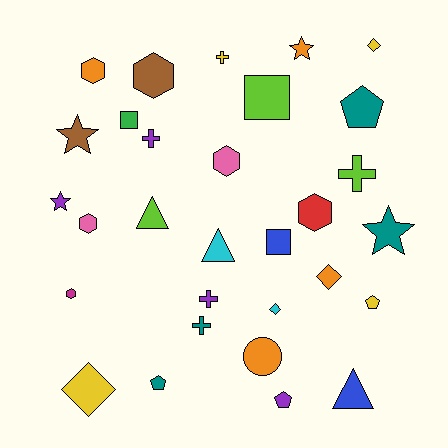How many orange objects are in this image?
There are 4 orange objects.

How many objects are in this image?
There are 30 objects.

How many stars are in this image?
There are 4 stars.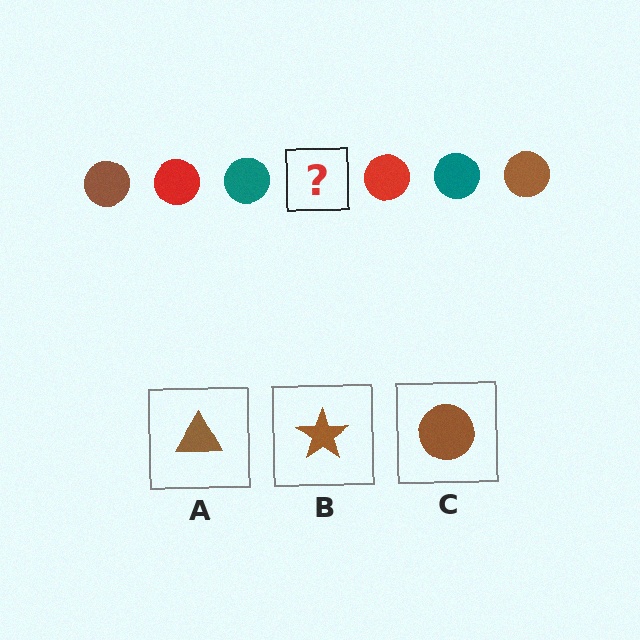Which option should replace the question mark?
Option C.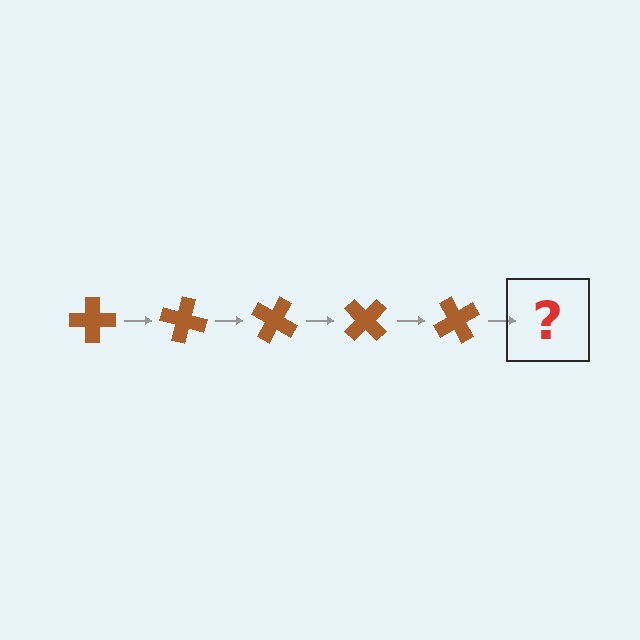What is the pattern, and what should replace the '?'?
The pattern is that the cross rotates 15 degrees each step. The '?' should be a brown cross rotated 75 degrees.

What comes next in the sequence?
The next element should be a brown cross rotated 75 degrees.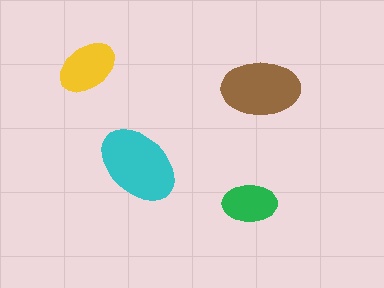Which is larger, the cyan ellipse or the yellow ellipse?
The cyan one.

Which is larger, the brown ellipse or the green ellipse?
The brown one.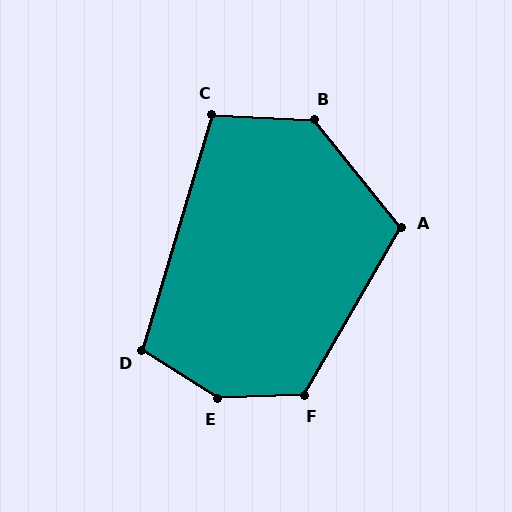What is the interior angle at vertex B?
Approximately 132 degrees (obtuse).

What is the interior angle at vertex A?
Approximately 111 degrees (obtuse).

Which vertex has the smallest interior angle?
C, at approximately 104 degrees.